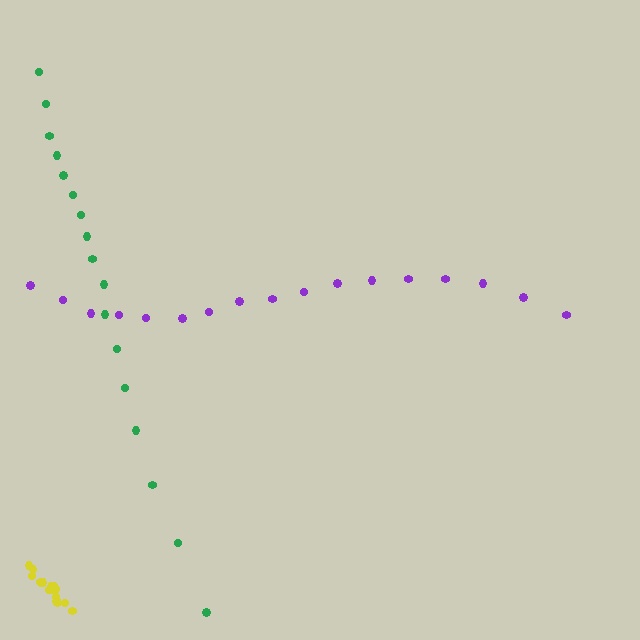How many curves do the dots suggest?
There are 3 distinct paths.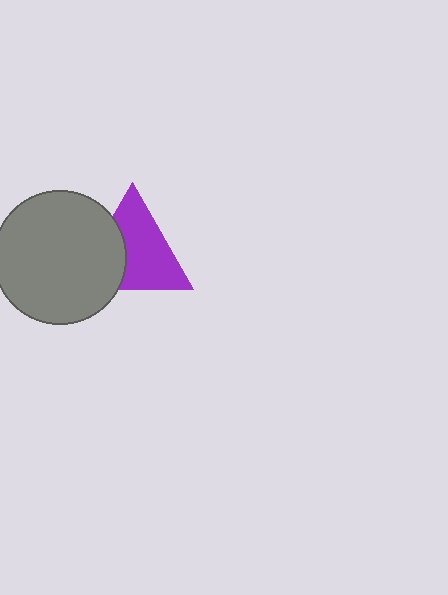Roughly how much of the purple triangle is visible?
About half of it is visible (roughly 65%).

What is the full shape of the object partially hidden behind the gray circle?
The partially hidden object is a purple triangle.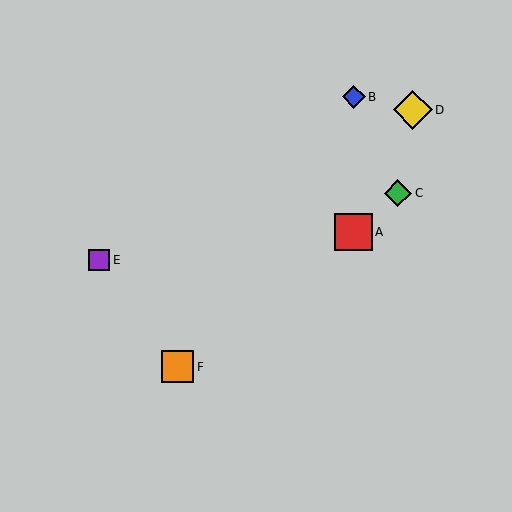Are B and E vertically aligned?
No, B is at x≈354 and E is at x≈99.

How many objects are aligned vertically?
2 objects (A, B) are aligned vertically.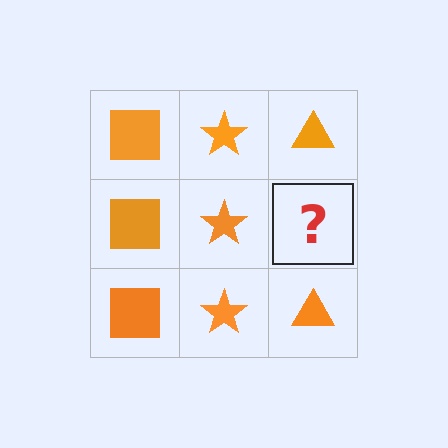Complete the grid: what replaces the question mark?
The question mark should be replaced with an orange triangle.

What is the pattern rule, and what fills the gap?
The rule is that each column has a consistent shape. The gap should be filled with an orange triangle.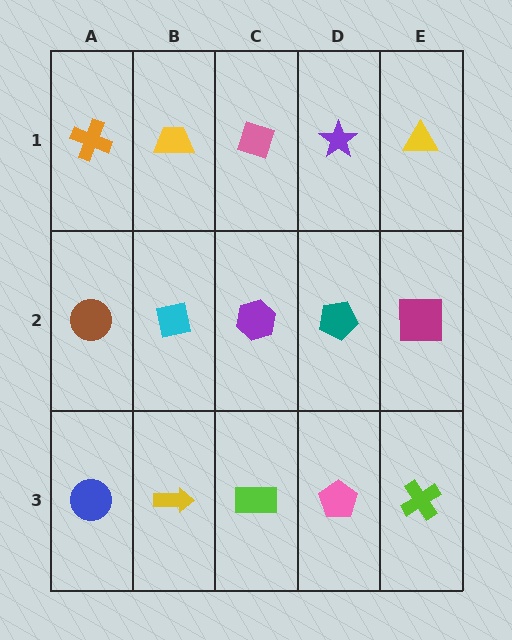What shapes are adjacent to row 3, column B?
A cyan square (row 2, column B), a blue circle (row 3, column A), a lime rectangle (row 3, column C).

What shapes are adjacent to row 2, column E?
A yellow triangle (row 1, column E), a lime cross (row 3, column E), a teal pentagon (row 2, column D).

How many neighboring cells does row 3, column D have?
3.